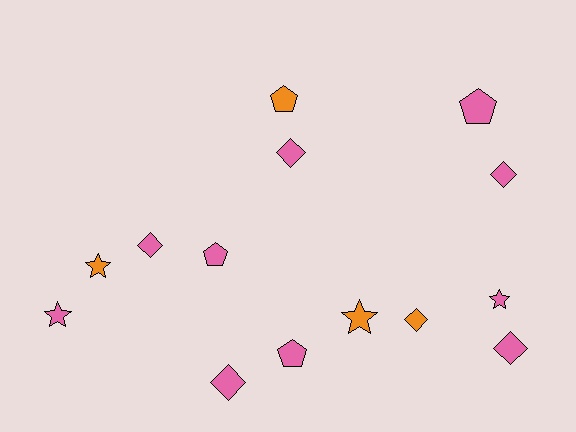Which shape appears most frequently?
Diamond, with 6 objects.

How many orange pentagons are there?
There is 1 orange pentagon.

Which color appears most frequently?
Pink, with 10 objects.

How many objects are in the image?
There are 14 objects.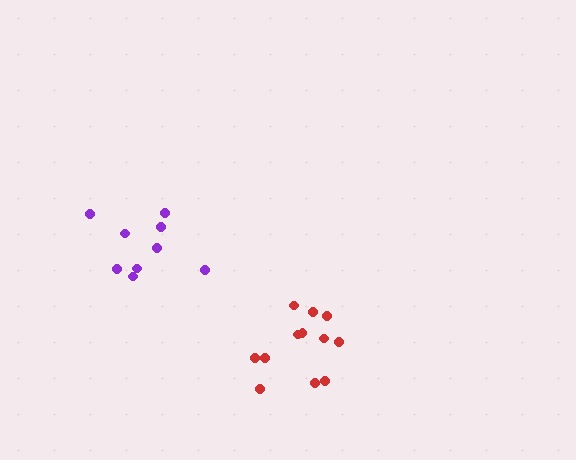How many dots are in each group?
Group 1: 12 dots, Group 2: 9 dots (21 total).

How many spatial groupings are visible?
There are 2 spatial groupings.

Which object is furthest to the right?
The red cluster is rightmost.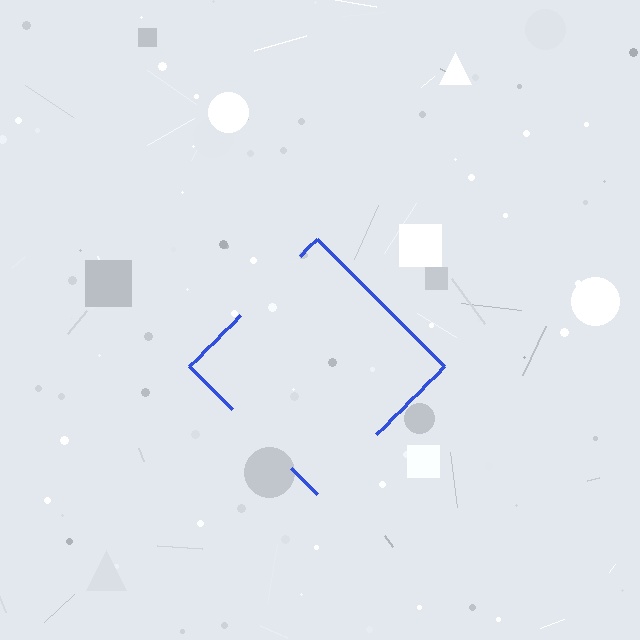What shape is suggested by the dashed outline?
The dashed outline suggests a diamond.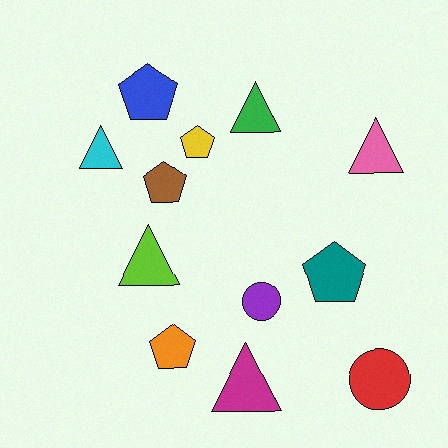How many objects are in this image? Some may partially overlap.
There are 12 objects.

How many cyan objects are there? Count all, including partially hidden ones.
There is 1 cyan object.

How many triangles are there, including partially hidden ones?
There are 5 triangles.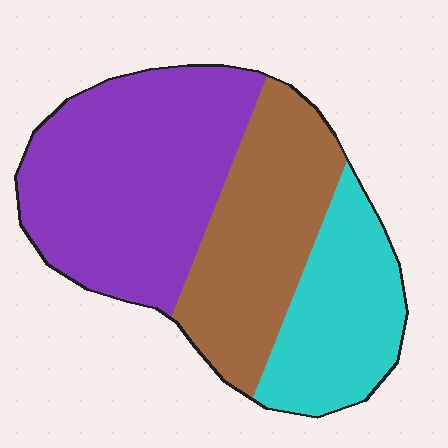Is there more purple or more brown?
Purple.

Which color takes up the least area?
Cyan, at roughly 25%.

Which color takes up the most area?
Purple, at roughly 45%.